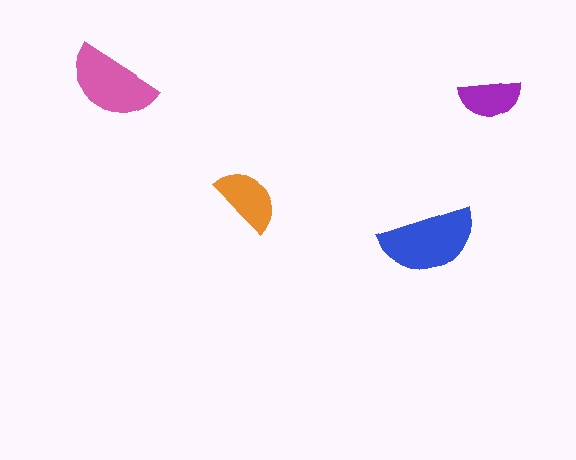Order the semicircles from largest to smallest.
the blue one, the pink one, the orange one, the purple one.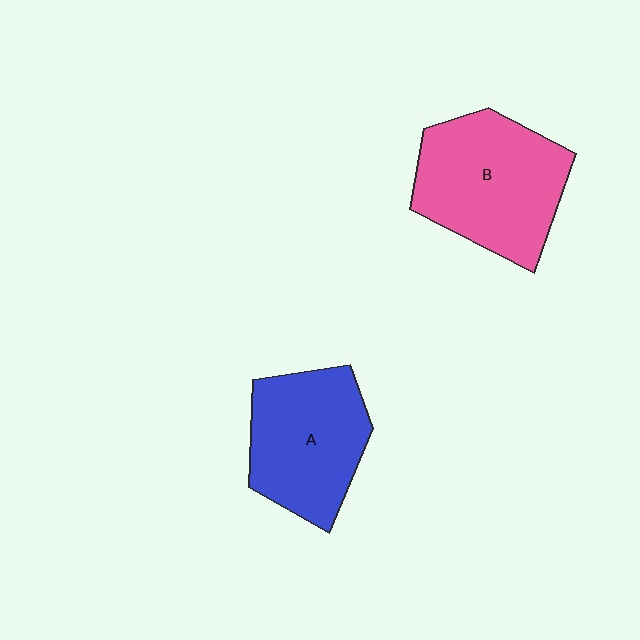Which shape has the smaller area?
Shape A (blue).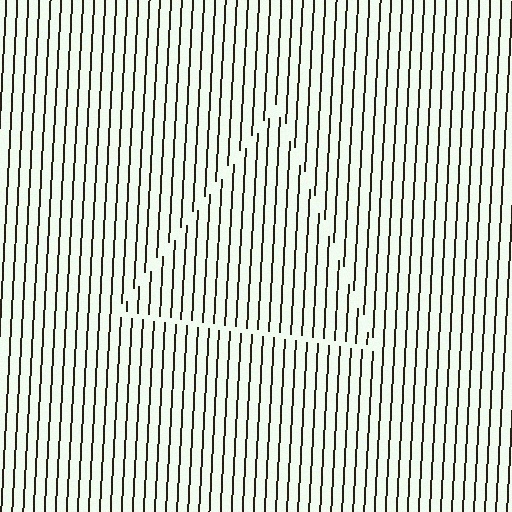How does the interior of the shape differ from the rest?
The interior of the shape contains the same grating, shifted by half a period — the contour is defined by the phase discontinuity where line-ends from the inner and outer gratings abut.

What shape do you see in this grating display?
An illusory triangle. The interior of the shape contains the same grating, shifted by half a period — the contour is defined by the phase discontinuity where line-ends from the inner and outer gratings abut.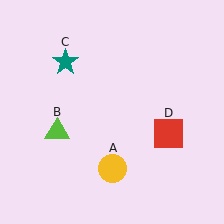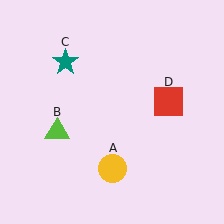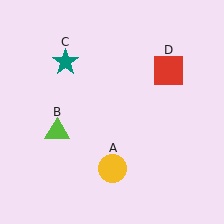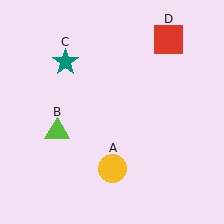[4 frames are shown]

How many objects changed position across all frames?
1 object changed position: red square (object D).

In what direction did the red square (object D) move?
The red square (object D) moved up.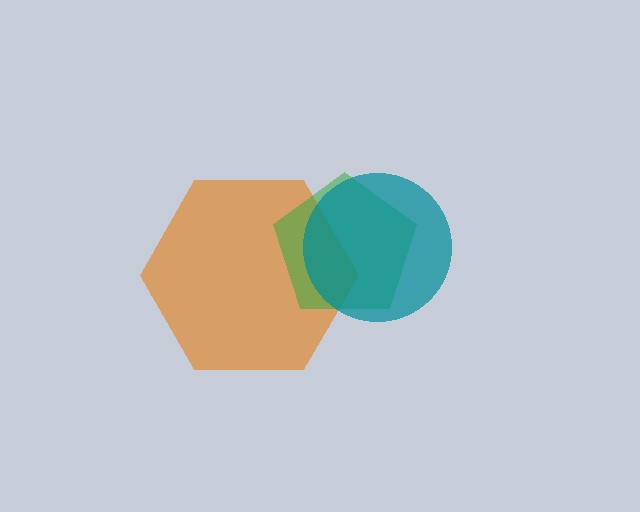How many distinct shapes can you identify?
There are 3 distinct shapes: an orange hexagon, a green pentagon, a teal circle.